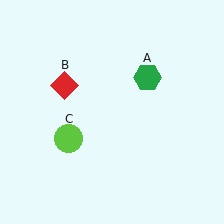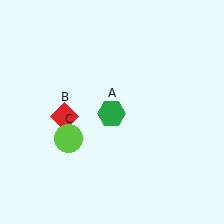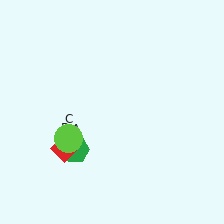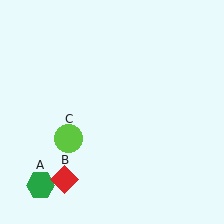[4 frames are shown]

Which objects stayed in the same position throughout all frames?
Lime circle (object C) remained stationary.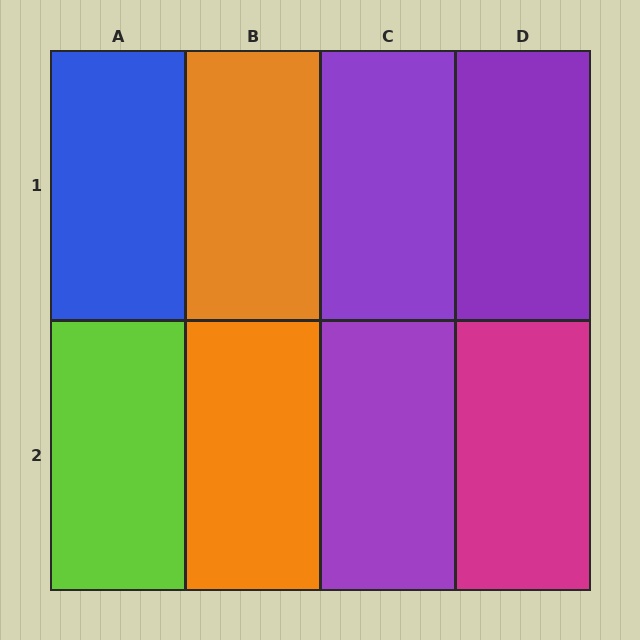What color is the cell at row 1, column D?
Purple.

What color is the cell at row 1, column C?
Purple.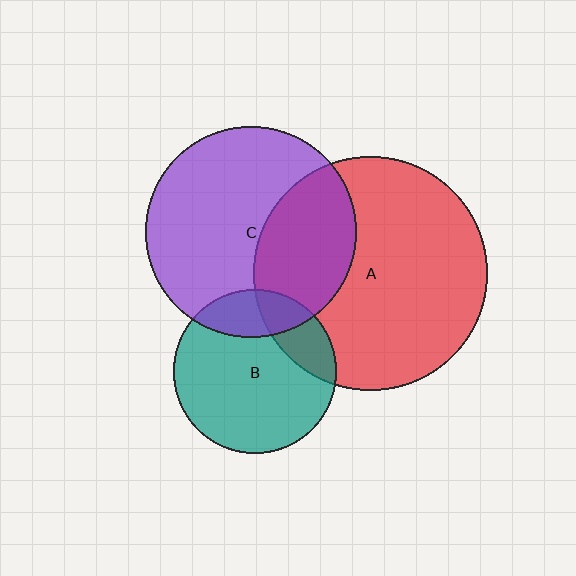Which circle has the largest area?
Circle A (red).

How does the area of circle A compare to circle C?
Approximately 1.2 times.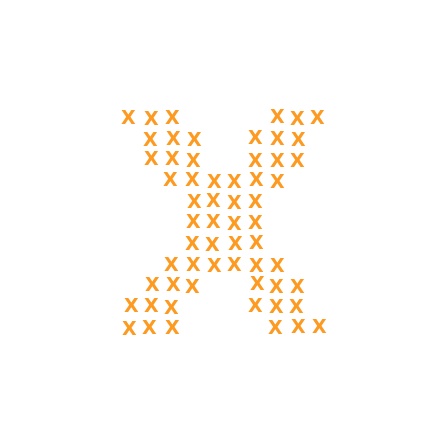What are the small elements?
The small elements are letter X's.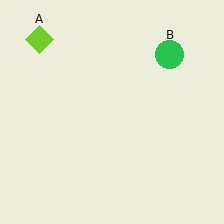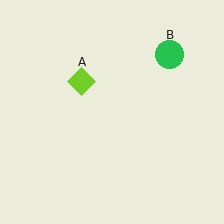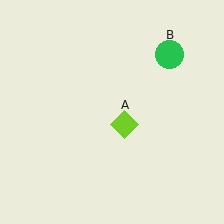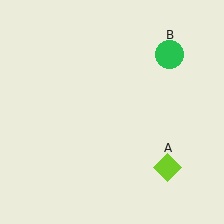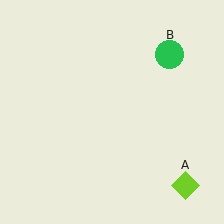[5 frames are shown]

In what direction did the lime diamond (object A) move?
The lime diamond (object A) moved down and to the right.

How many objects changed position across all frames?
1 object changed position: lime diamond (object A).